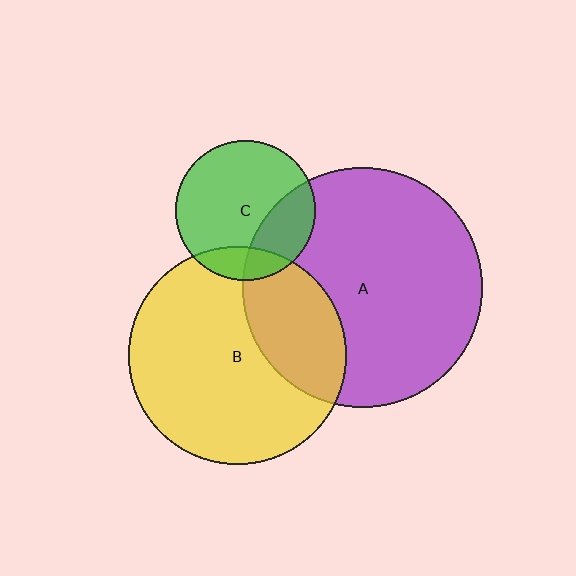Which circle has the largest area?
Circle A (purple).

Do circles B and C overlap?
Yes.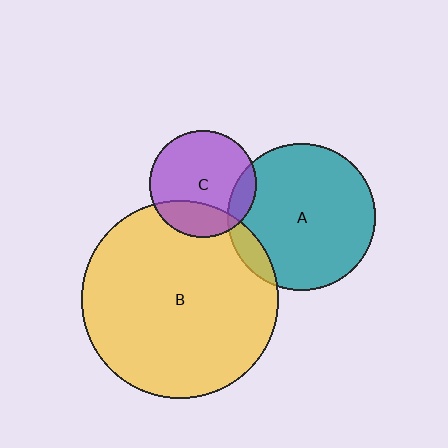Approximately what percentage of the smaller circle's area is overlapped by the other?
Approximately 10%.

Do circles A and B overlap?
Yes.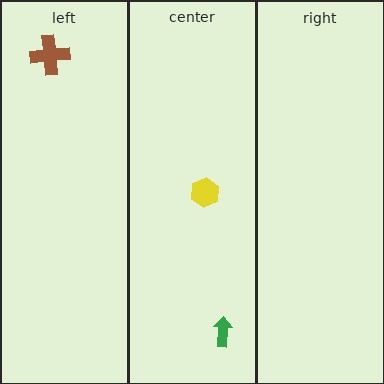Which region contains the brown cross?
The left region.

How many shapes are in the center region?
2.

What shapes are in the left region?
The brown cross.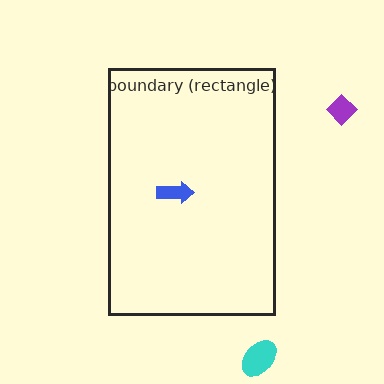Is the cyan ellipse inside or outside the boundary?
Outside.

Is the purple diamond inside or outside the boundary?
Outside.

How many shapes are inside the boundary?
1 inside, 2 outside.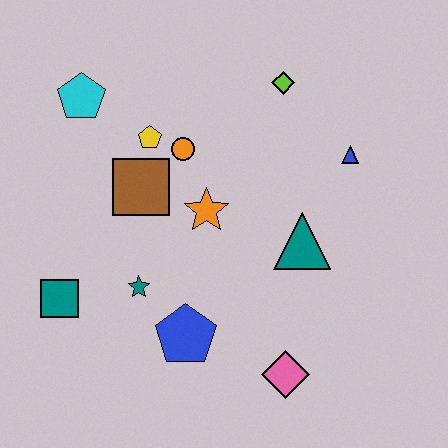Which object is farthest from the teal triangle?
The cyan pentagon is farthest from the teal triangle.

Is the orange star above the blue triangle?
No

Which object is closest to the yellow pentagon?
The orange circle is closest to the yellow pentagon.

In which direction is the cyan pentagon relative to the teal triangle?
The cyan pentagon is to the left of the teal triangle.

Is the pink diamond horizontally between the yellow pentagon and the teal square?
No